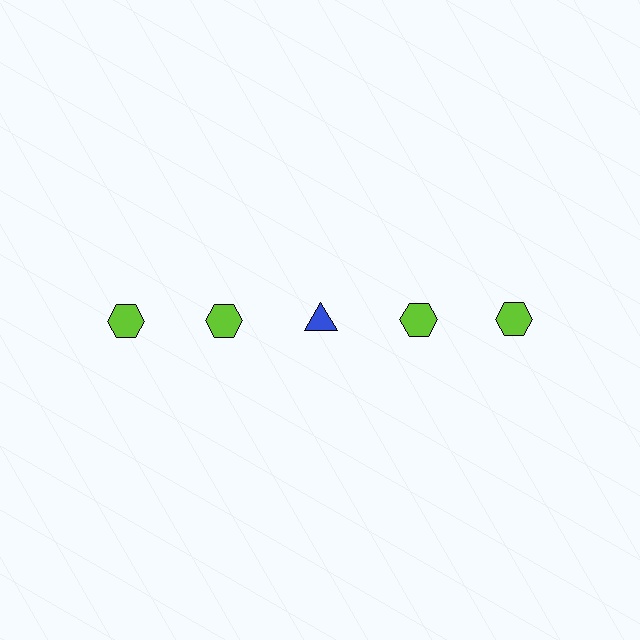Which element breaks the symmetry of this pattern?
The blue triangle in the top row, center column breaks the symmetry. All other shapes are lime hexagons.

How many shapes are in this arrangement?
There are 5 shapes arranged in a grid pattern.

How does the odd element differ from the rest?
It differs in both color (blue instead of lime) and shape (triangle instead of hexagon).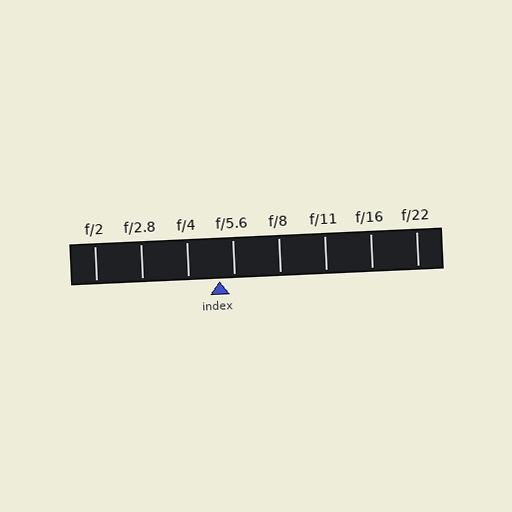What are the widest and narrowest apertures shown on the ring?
The widest aperture shown is f/2 and the narrowest is f/22.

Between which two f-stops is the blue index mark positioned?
The index mark is between f/4 and f/5.6.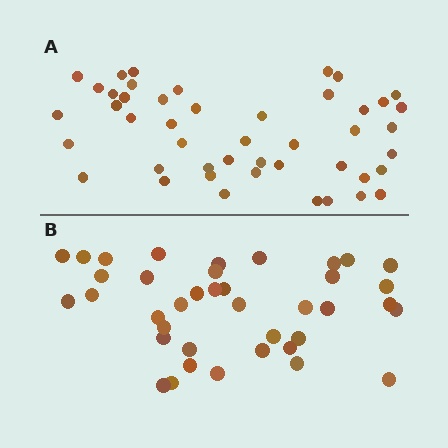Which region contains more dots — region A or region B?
Region A (the top region) has more dots.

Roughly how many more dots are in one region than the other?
Region A has roughly 8 or so more dots than region B.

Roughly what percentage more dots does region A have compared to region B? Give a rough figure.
About 20% more.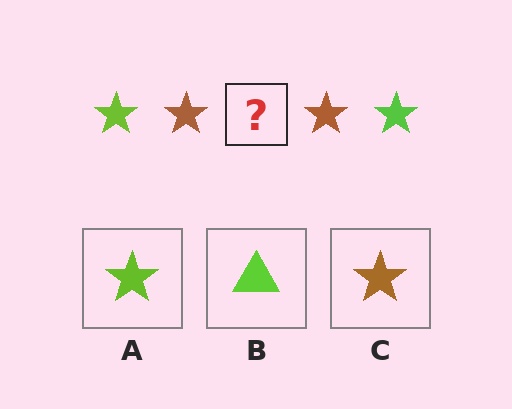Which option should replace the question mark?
Option A.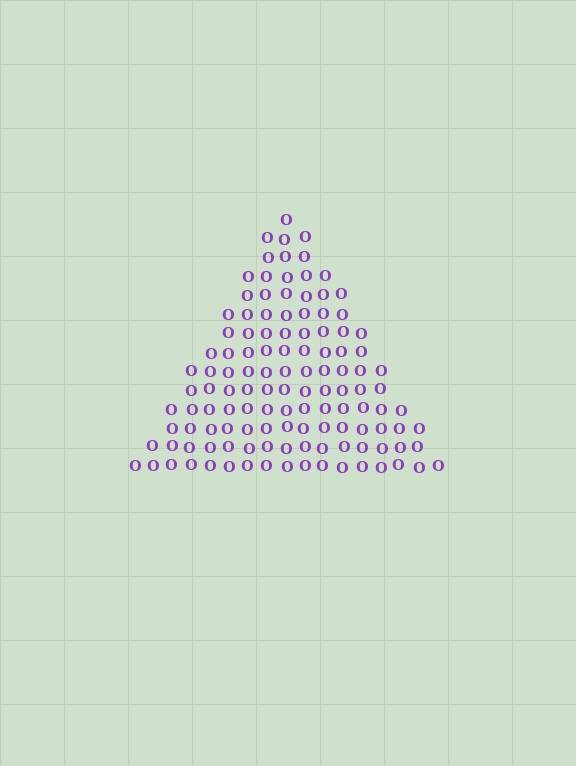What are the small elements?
The small elements are letter O's.